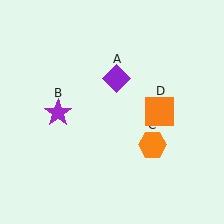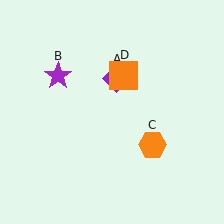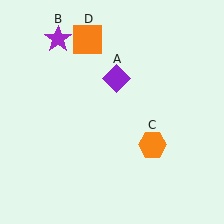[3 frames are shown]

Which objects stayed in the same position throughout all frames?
Purple diamond (object A) and orange hexagon (object C) remained stationary.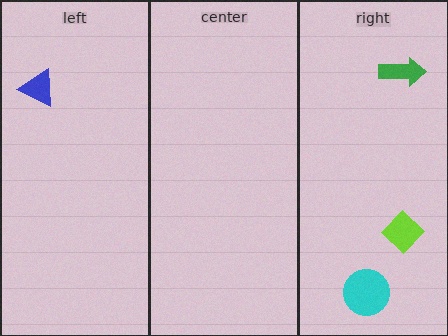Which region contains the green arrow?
The right region.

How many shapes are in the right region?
3.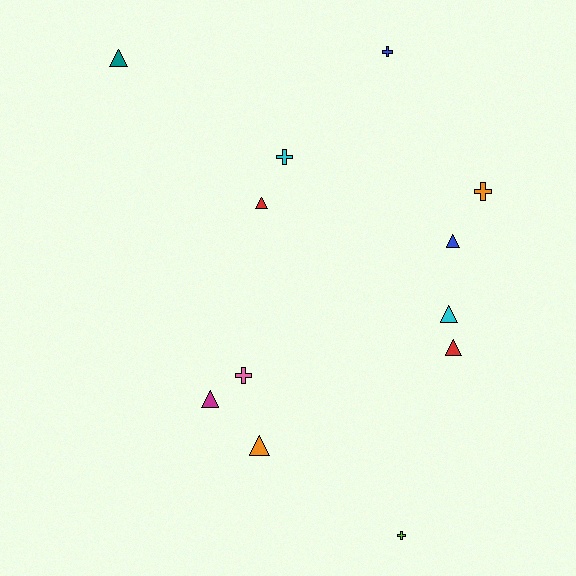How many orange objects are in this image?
There are 2 orange objects.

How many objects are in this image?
There are 12 objects.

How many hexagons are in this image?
There are no hexagons.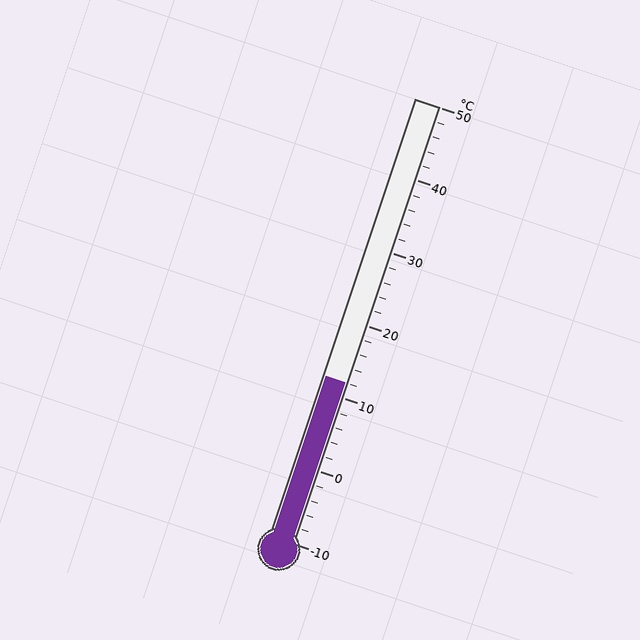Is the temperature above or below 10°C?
The temperature is above 10°C.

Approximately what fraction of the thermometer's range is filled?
The thermometer is filled to approximately 35% of its range.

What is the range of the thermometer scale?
The thermometer scale ranges from -10°C to 50°C.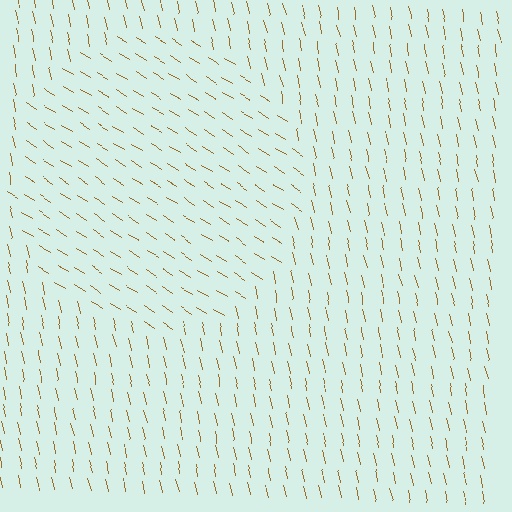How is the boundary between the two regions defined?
The boundary is defined purely by a change in line orientation (approximately 45 degrees difference). All lines are the same color and thickness.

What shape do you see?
I see a circle.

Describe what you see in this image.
The image is filled with small brown line segments. A circle region in the image has lines oriented differently from the surrounding lines, creating a visible texture boundary.